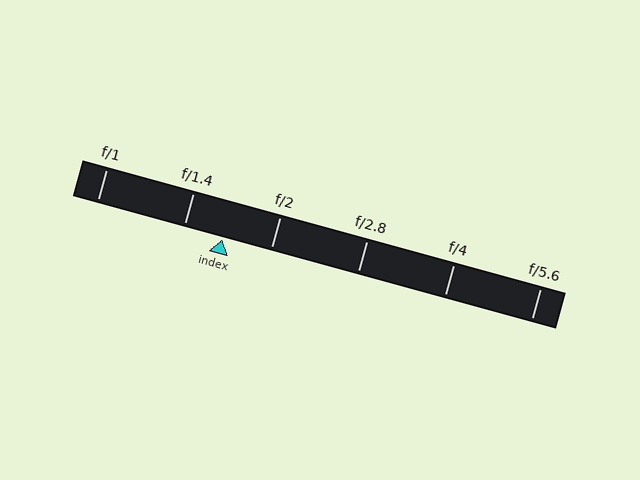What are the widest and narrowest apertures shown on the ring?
The widest aperture shown is f/1 and the narrowest is f/5.6.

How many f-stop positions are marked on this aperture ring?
There are 6 f-stop positions marked.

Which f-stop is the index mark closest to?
The index mark is closest to f/1.4.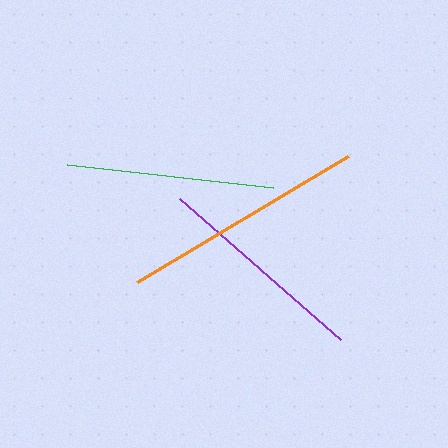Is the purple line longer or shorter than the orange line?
The orange line is longer than the purple line.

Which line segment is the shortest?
The green line is the shortest at approximately 207 pixels.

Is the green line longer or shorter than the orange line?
The orange line is longer than the green line.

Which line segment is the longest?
The orange line is the longest at approximately 246 pixels.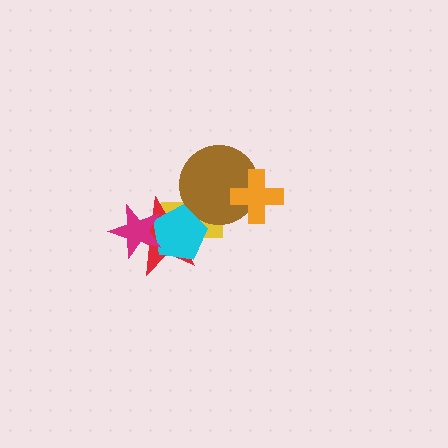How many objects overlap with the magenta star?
2 objects overlap with the magenta star.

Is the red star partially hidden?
Yes, it is partially covered by another shape.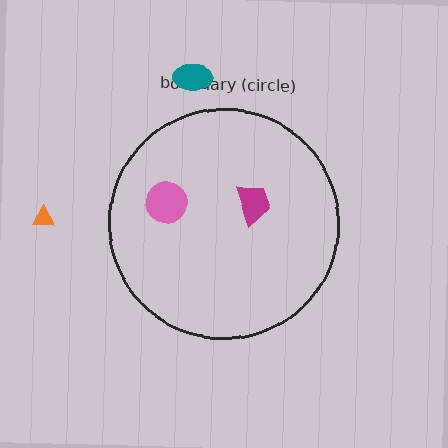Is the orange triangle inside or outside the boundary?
Outside.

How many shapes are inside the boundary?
2 inside, 2 outside.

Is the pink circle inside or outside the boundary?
Inside.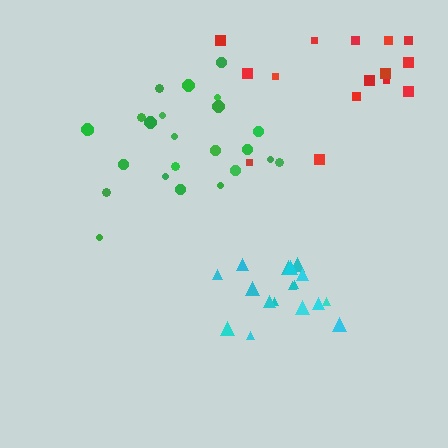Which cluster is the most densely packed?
Cyan.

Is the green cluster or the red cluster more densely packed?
Green.